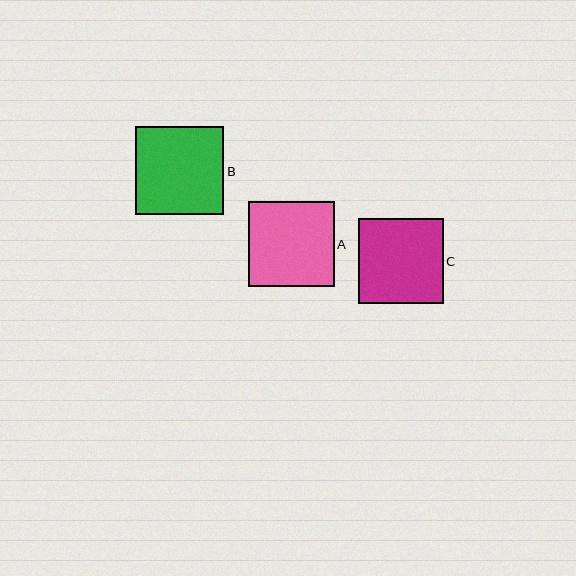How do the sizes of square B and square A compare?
Square B and square A are approximately the same size.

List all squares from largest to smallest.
From largest to smallest: B, A, C.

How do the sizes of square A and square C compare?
Square A and square C are approximately the same size.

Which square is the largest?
Square B is the largest with a size of approximately 88 pixels.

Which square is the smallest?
Square C is the smallest with a size of approximately 84 pixels.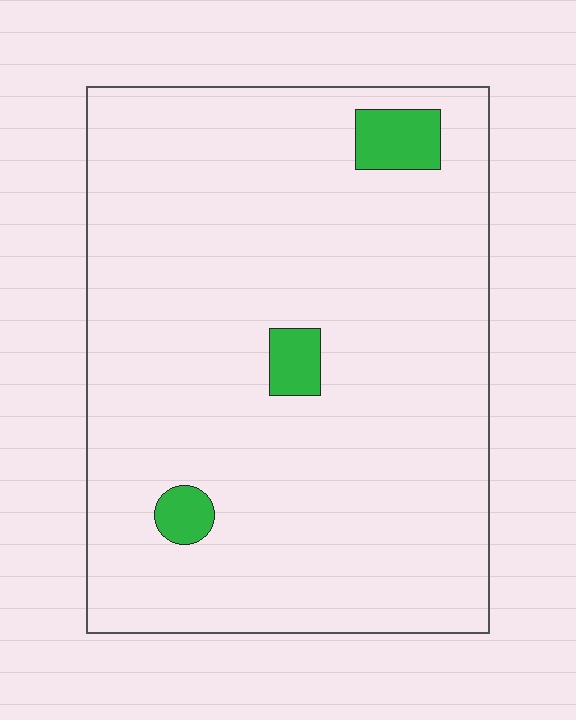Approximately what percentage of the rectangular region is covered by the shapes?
Approximately 5%.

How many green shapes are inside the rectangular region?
3.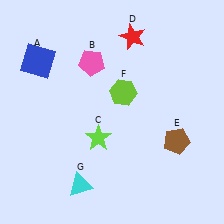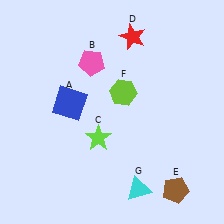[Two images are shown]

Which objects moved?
The objects that moved are: the blue square (A), the brown pentagon (E), the cyan triangle (G).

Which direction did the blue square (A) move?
The blue square (A) moved down.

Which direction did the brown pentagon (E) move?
The brown pentagon (E) moved down.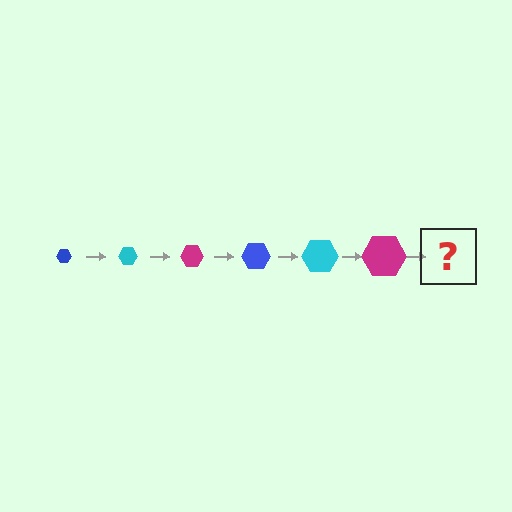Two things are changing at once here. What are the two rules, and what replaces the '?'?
The two rules are that the hexagon grows larger each step and the color cycles through blue, cyan, and magenta. The '?' should be a blue hexagon, larger than the previous one.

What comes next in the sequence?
The next element should be a blue hexagon, larger than the previous one.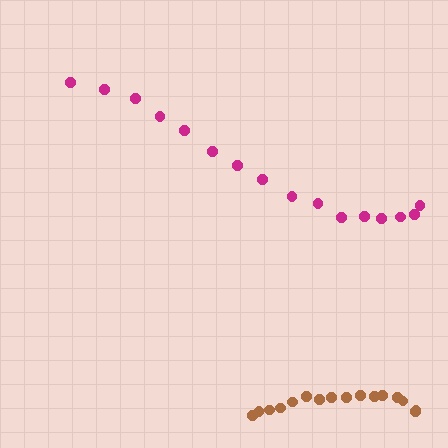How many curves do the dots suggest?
There are 2 distinct paths.